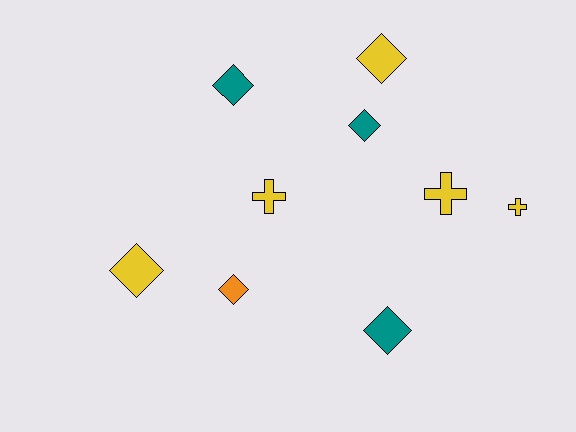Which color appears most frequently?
Yellow, with 5 objects.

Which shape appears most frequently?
Diamond, with 6 objects.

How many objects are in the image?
There are 9 objects.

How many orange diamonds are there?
There is 1 orange diamond.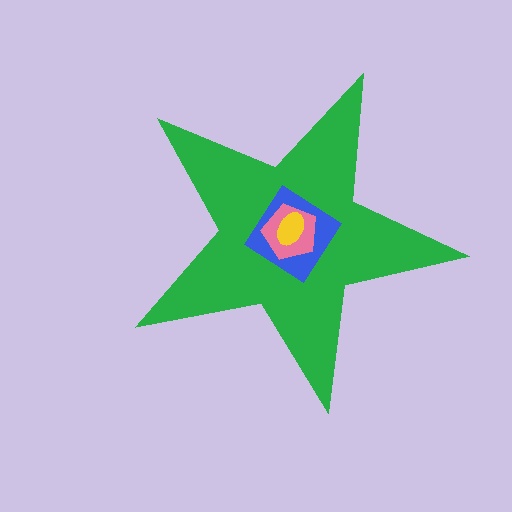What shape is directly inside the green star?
The blue diamond.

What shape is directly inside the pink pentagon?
The yellow ellipse.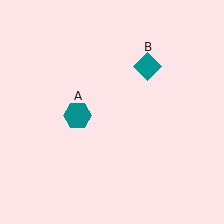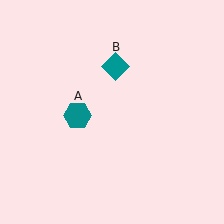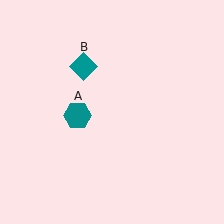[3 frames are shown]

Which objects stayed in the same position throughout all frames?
Teal hexagon (object A) remained stationary.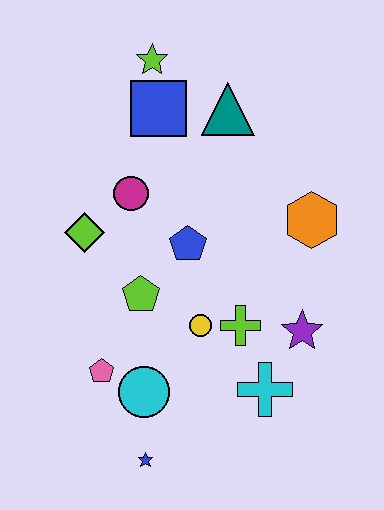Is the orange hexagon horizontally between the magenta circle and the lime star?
No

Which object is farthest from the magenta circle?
The blue star is farthest from the magenta circle.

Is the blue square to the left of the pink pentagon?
No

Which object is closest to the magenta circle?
The lime diamond is closest to the magenta circle.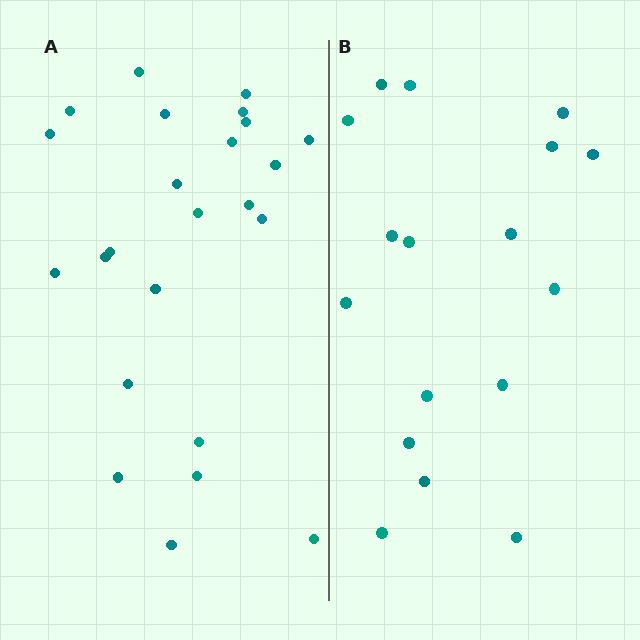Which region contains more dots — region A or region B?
Region A (the left region) has more dots.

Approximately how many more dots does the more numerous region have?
Region A has roughly 8 or so more dots than region B.